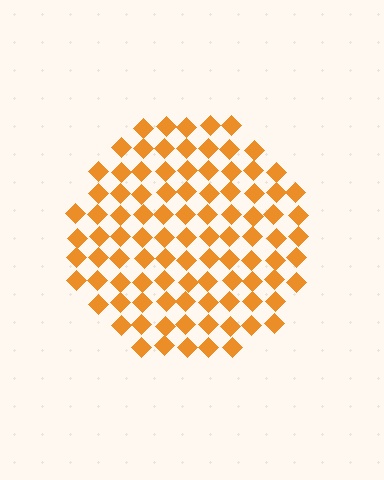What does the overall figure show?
The overall figure shows a circle.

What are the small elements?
The small elements are diamonds.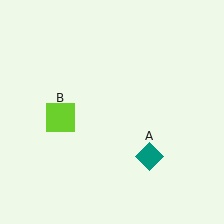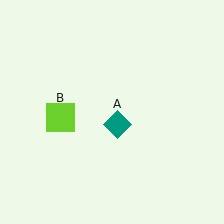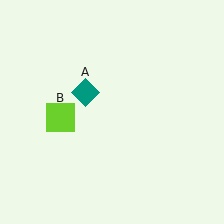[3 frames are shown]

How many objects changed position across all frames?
1 object changed position: teal diamond (object A).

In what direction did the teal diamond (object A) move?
The teal diamond (object A) moved up and to the left.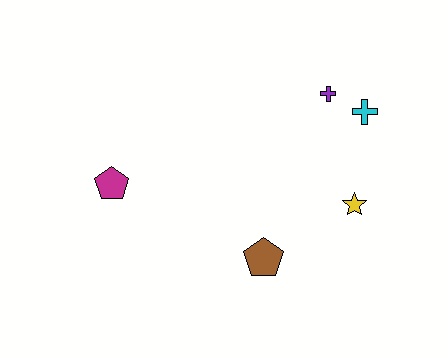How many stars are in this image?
There is 1 star.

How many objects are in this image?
There are 5 objects.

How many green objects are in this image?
There are no green objects.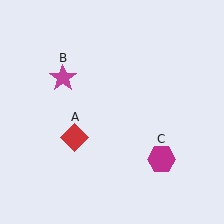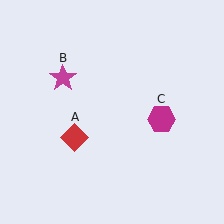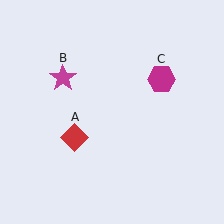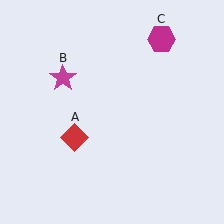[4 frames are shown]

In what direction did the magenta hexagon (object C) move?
The magenta hexagon (object C) moved up.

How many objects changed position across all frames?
1 object changed position: magenta hexagon (object C).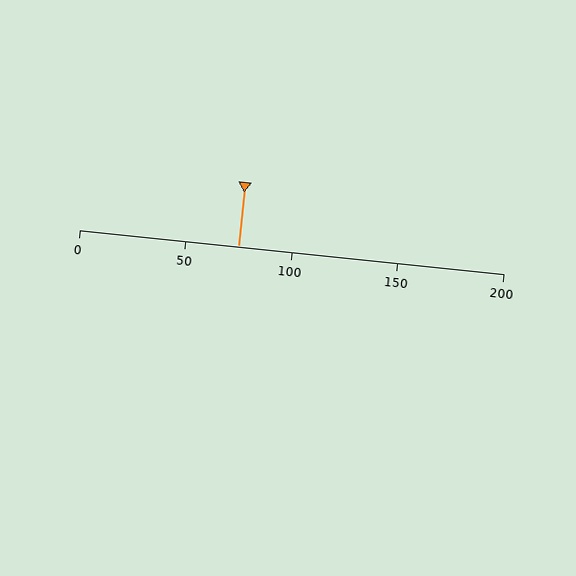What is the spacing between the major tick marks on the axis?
The major ticks are spaced 50 apart.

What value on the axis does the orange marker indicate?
The marker indicates approximately 75.